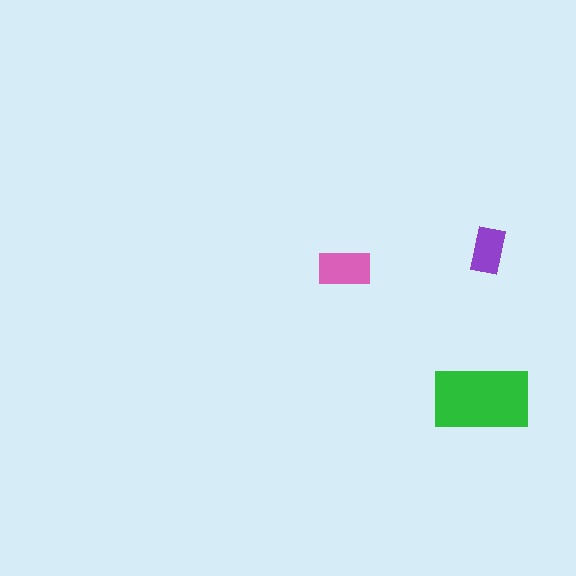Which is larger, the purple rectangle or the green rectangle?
The green one.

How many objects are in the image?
There are 3 objects in the image.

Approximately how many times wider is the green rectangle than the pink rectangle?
About 2 times wider.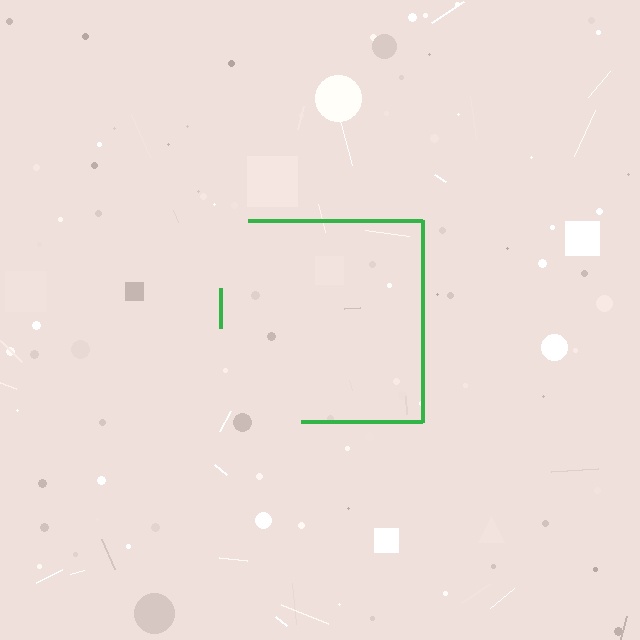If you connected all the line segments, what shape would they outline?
They would outline a square.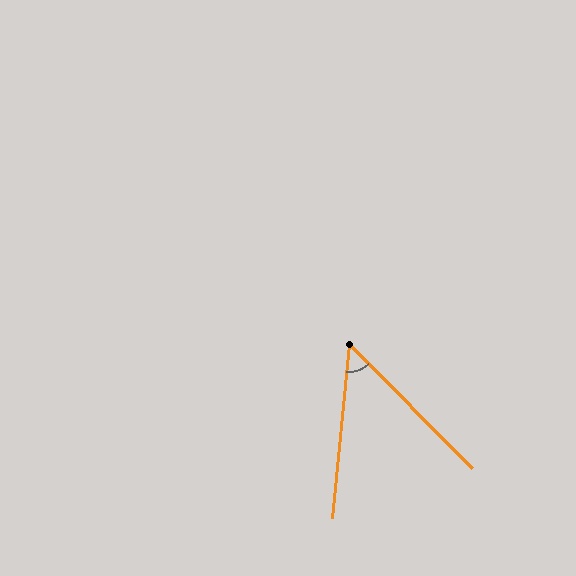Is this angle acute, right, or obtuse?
It is acute.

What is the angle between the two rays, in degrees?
Approximately 50 degrees.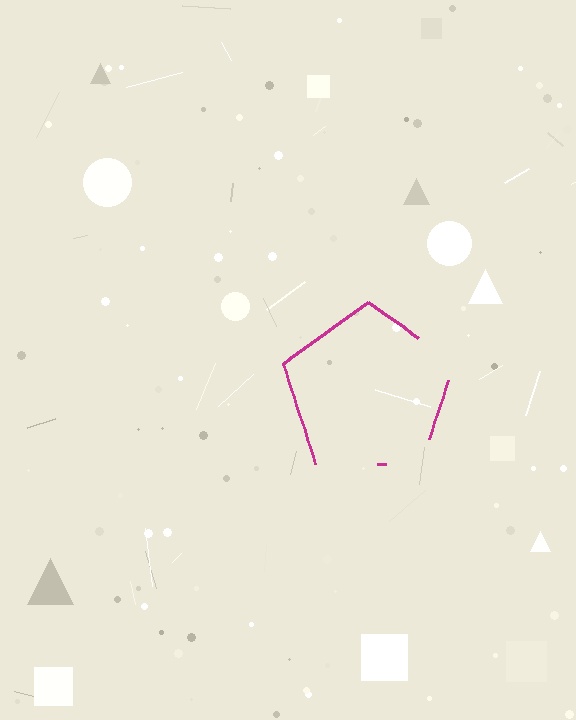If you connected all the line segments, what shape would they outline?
They would outline a pentagon.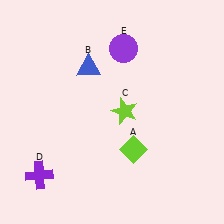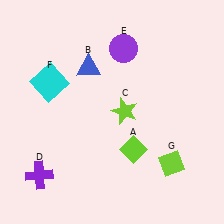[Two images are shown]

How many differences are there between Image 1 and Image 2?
There are 2 differences between the two images.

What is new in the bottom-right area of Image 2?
A lime diamond (G) was added in the bottom-right area of Image 2.